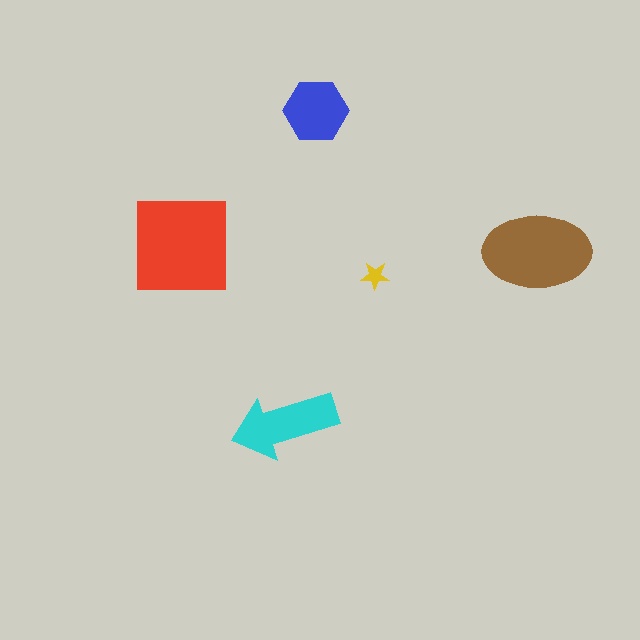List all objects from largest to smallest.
The red square, the brown ellipse, the cyan arrow, the blue hexagon, the yellow star.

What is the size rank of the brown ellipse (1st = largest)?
2nd.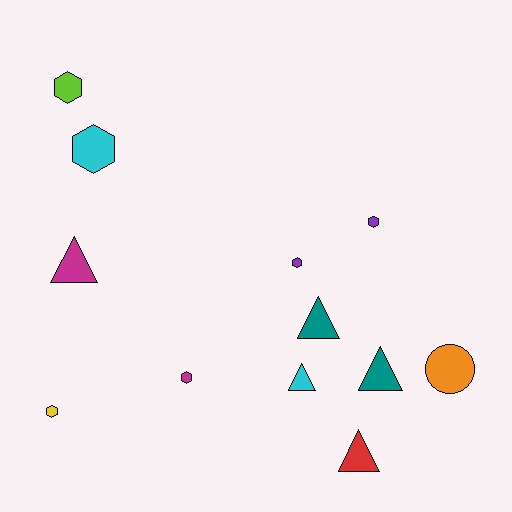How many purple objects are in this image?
There are 2 purple objects.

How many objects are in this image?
There are 12 objects.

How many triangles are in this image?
There are 5 triangles.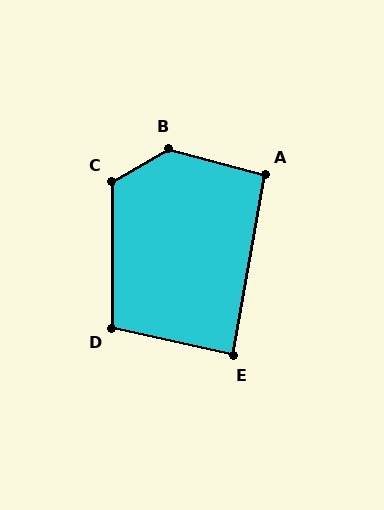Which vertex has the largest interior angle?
B, at approximately 135 degrees.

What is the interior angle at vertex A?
Approximately 95 degrees (approximately right).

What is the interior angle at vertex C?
Approximately 120 degrees (obtuse).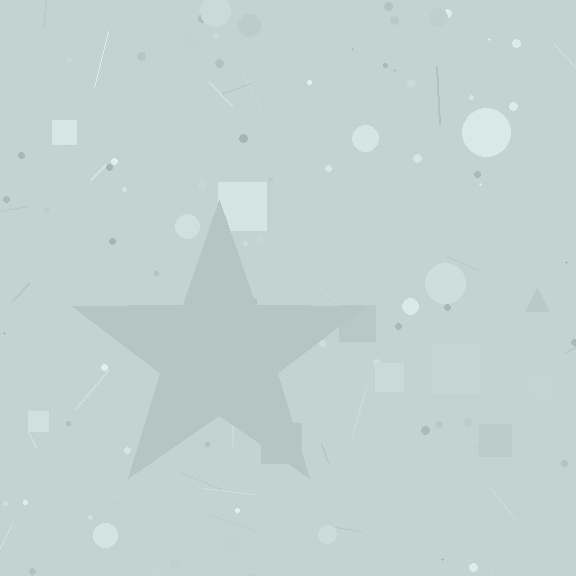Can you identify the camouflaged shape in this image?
The camouflaged shape is a star.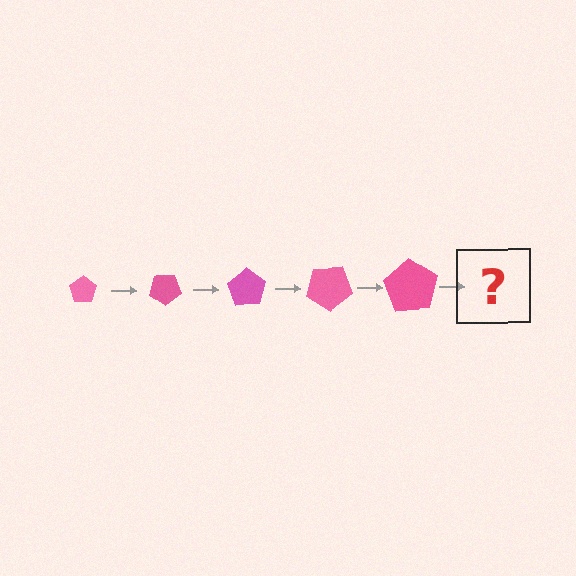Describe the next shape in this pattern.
It should be a pentagon, larger than the previous one and rotated 175 degrees from the start.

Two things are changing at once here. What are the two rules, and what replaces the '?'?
The two rules are that the pentagon grows larger each step and it rotates 35 degrees each step. The '?' should be a pentagon, larger than the previous one and rotated 175 degrees from the start.